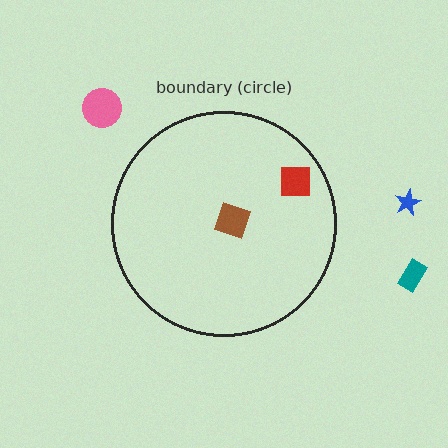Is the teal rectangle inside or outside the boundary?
Outside.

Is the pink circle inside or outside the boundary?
Outside.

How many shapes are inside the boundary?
2 inside, 3 outside.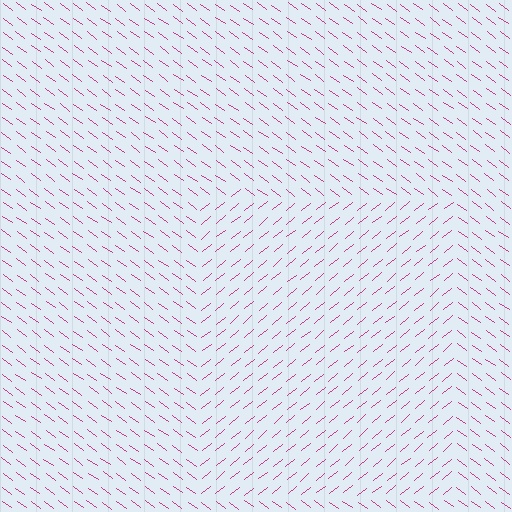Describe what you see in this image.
The image is filled with small magenta line segments. A rectangle region in the image has lines oriented differently from the surrounding lines, creating a visible texture boundary.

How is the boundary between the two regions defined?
The boundary is defined purely by a change in line orientation (approximately 75 degrees difference). All lines are the same color and thickness.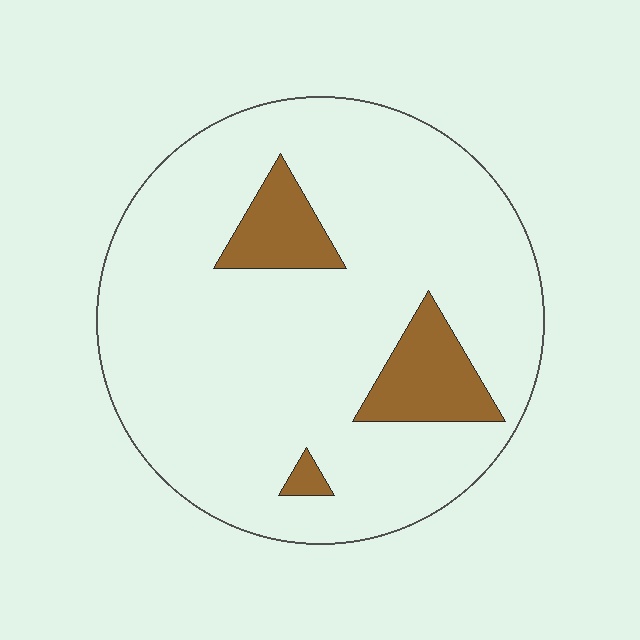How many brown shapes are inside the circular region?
3.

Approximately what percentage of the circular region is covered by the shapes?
Approximately 10%.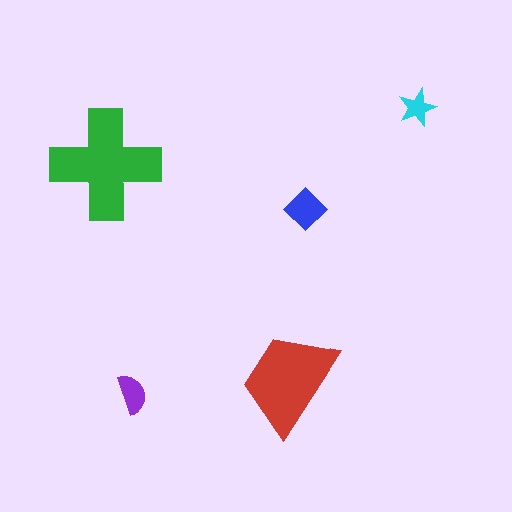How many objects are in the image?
There are 5 objects in the image.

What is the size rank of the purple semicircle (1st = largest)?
4th.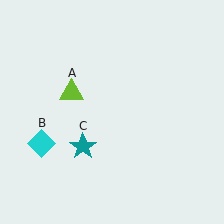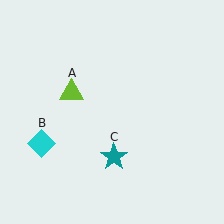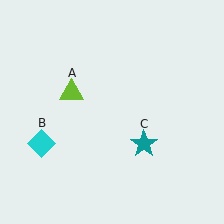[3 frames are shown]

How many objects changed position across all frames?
1 object changed position: teal star (object C).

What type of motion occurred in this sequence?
The teal star (object C) rotated counterclockwise around the center of the scene.